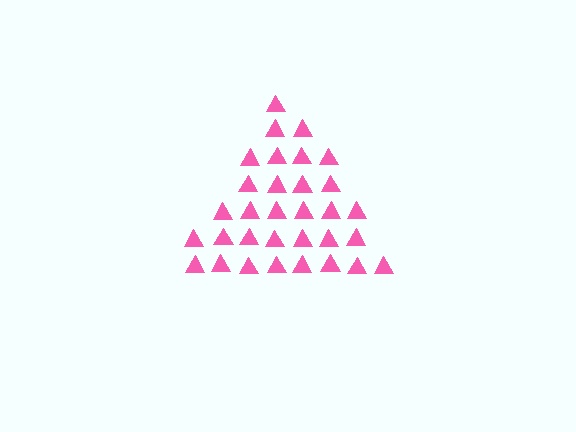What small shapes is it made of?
It is made of small triangles.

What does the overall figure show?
The overall figure shows a triangle.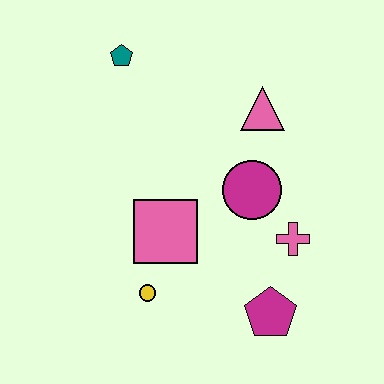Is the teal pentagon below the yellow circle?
No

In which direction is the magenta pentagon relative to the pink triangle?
The magenta pentagon is below the pink triangle.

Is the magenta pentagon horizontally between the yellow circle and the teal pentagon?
No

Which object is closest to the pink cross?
The magenta circle is closest to the pink cross.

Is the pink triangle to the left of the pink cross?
Yes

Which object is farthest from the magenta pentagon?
The teal pentagon is farthest from the magenta pentagon.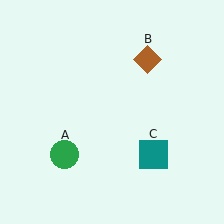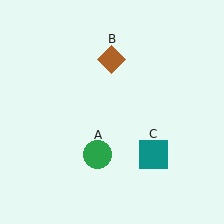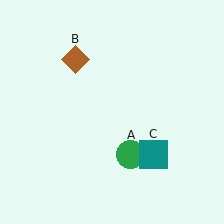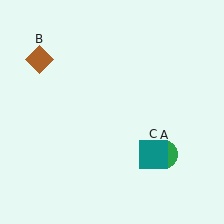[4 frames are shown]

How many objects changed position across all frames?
2 objects changed position: green circle (object A), brown diamond (object B).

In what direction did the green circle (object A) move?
The green circle (object A) moved right.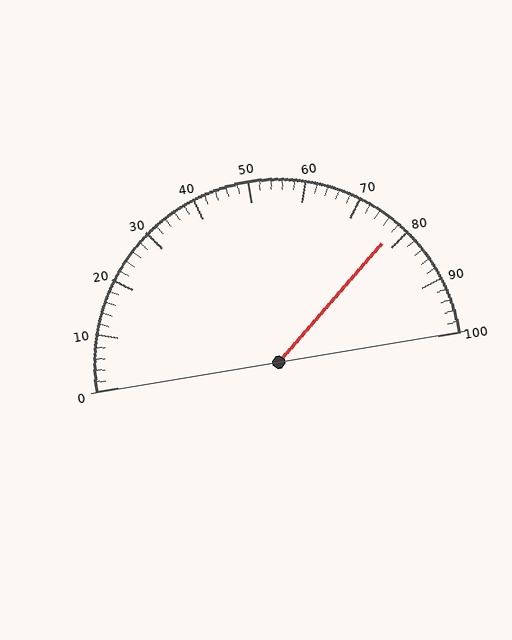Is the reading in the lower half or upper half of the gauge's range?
The reading is in the upper half of the range (0 to 100).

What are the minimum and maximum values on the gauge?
The gauge ranges from 0 to 100.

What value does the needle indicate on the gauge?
The needle indicates approximately 78.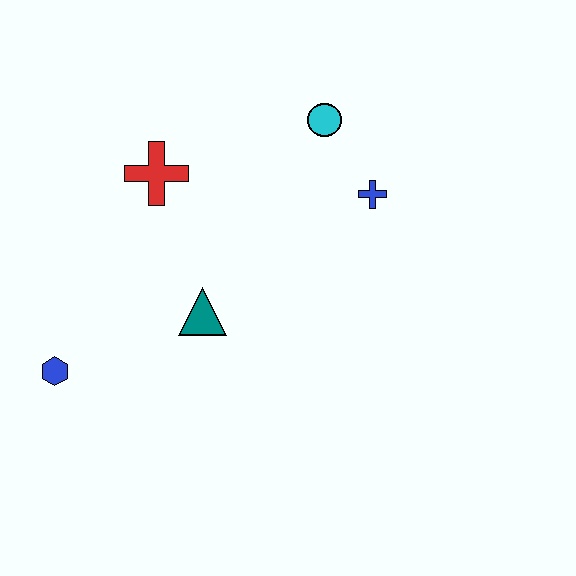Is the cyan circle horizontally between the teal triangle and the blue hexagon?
No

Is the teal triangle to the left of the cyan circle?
Yes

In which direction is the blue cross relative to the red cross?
The blue cross is to the right of the red cross.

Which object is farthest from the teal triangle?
The cyan circle is farthest from the teal triangle.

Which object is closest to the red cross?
The teal triangle is closest to the red cross.